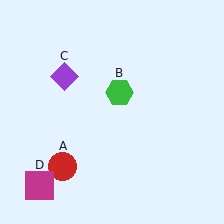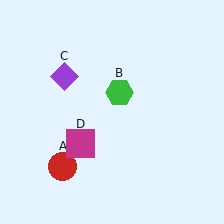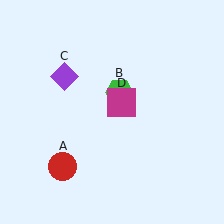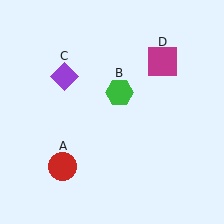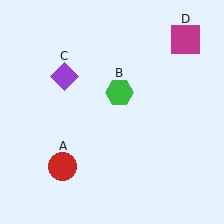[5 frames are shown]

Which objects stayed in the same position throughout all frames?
Red circle (object A) and green hexagon (object B) and purple diamond (object C) remained stationary.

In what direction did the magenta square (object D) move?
The magenta square (object D) moved up and to the right.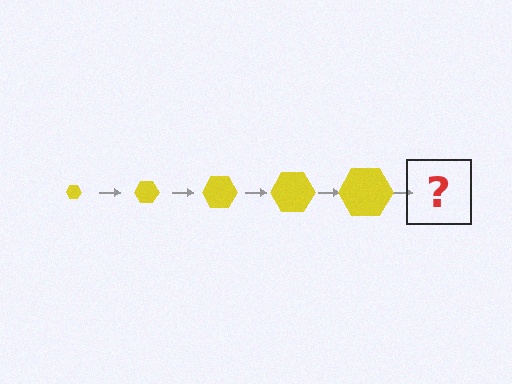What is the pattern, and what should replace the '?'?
The pattern is that the hexagon gets progressively larger each step. The '?' should be a yellow hexagon, larger than the previous one.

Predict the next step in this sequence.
The next step is a yellow hexagon, larger than the previous one.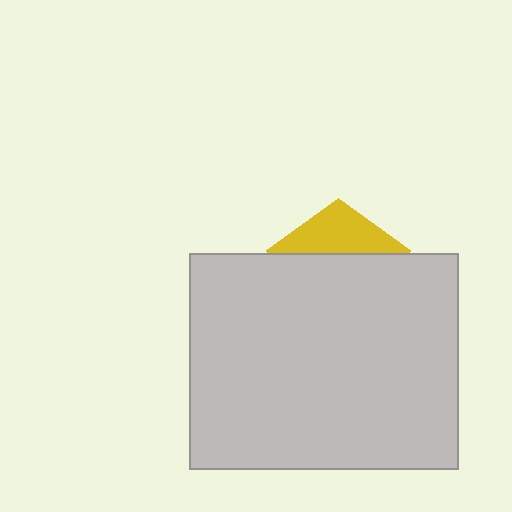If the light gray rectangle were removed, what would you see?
You would see the complete yellow pentagon.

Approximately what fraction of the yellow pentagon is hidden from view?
Roughly 69% of the yellow pentagon is hidden behind the light gray rectangle.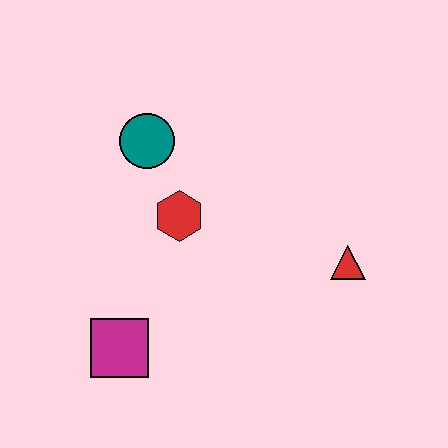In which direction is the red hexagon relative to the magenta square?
The red hexagon is above the magenta square.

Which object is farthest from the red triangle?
The magenta square is farthest from the red triangle.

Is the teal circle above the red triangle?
Yes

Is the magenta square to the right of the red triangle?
No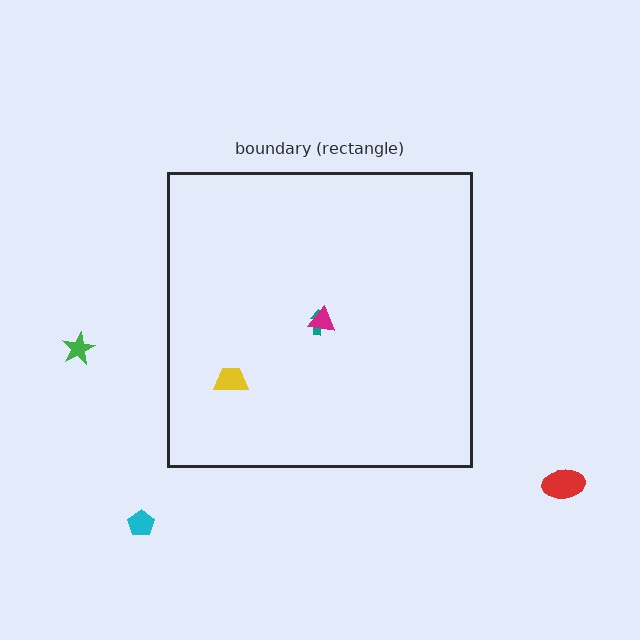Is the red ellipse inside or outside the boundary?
Outside.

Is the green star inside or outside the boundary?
Outside.